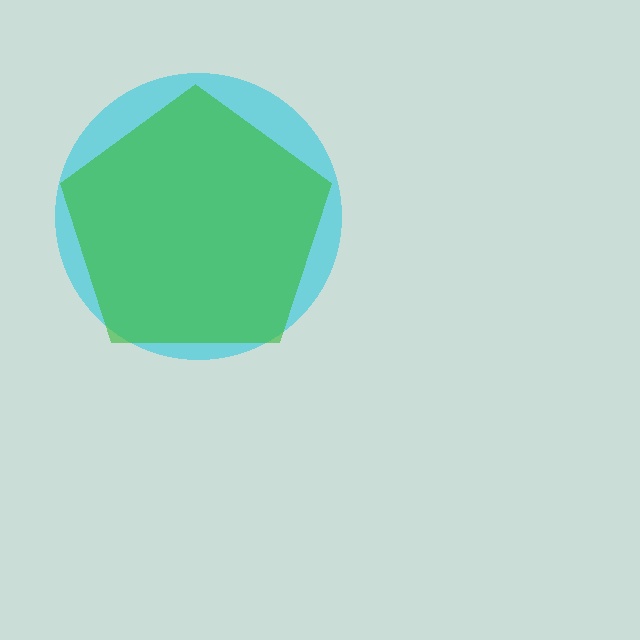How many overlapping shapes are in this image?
There are 2 overlapping shapes in the image.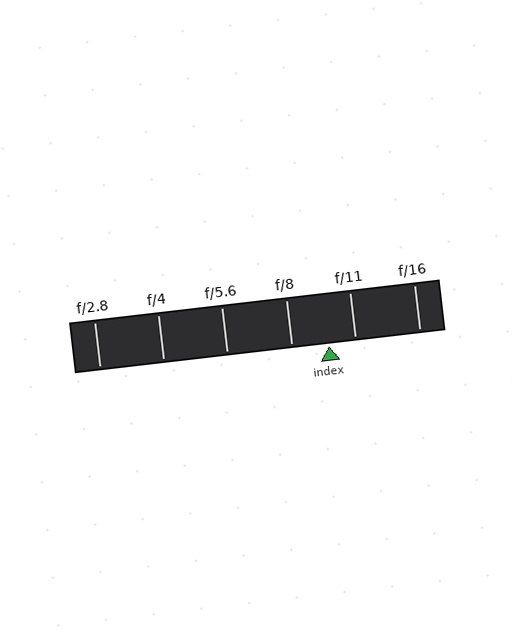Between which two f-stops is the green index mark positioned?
The index mark is between f/8 and f/11.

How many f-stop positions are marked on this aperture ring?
There are 6 f-stop positions marked.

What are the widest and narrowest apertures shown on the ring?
The widest aperture shown is f/2.8 and the narrowest is f/16.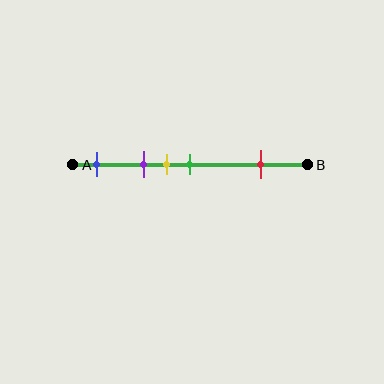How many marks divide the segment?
There are 5 marks dividing the segment.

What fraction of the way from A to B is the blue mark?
The blue mark is approximately 10% (0.1) of the way from A to B.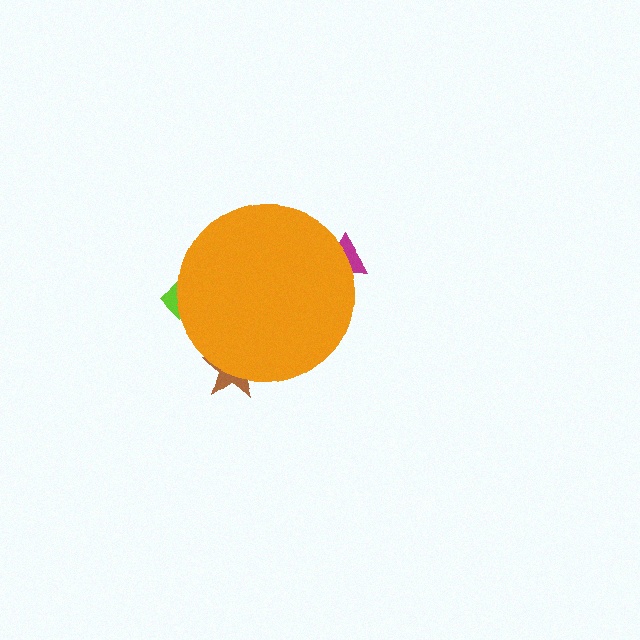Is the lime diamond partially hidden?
Yes, the lime diamond is partially hidden behind the orange circle.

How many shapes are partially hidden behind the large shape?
3 shapes are partially hidden.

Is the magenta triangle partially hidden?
Yes, the magenta triangle is partially hidden behind the orange circle.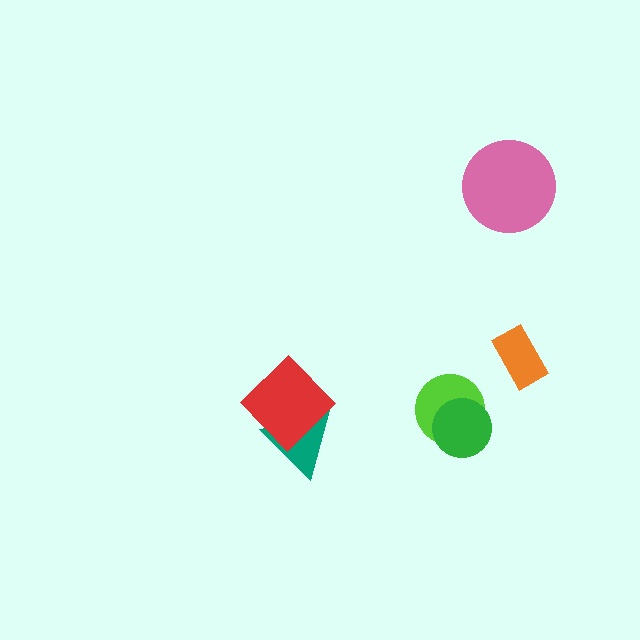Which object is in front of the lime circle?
The green circle is in front of the lime circle.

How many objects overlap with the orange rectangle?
0 objects overlap with the orange rectangle.